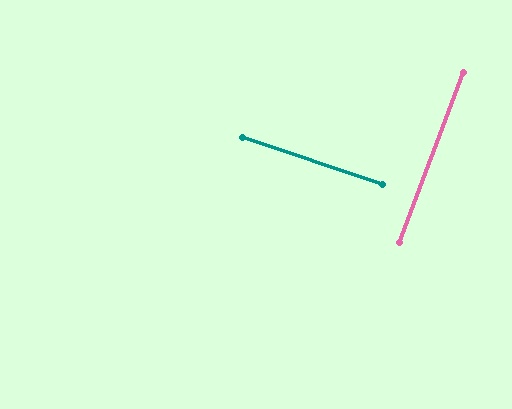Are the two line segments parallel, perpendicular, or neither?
Perpendicular — they meet at approximately 88°.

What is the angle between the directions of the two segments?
Approximately 88 degrees.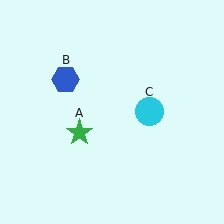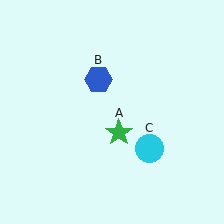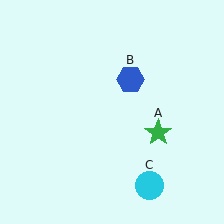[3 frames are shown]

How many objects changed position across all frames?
3 objects changed position: green star (object A), blue hexagon (object B), cyan circle (object C).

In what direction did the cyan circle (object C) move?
The cyan circle (object C) moved down.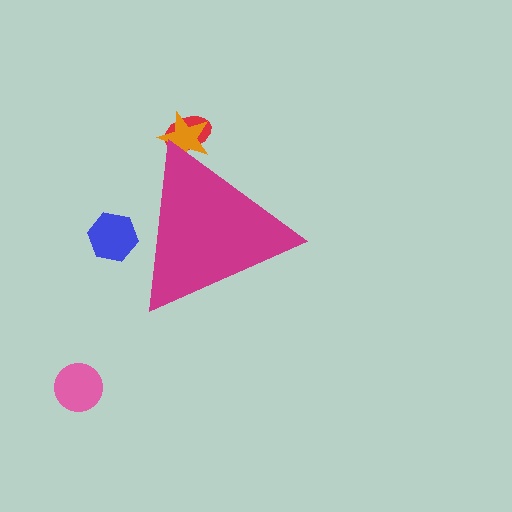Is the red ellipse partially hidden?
Yes, the red ellipse is partially hidden behind the magenta triangle.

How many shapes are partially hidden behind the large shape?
3 shapes are partially hidden.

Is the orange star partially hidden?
Yes, the orange star is partially hidden behind the magenta triangle.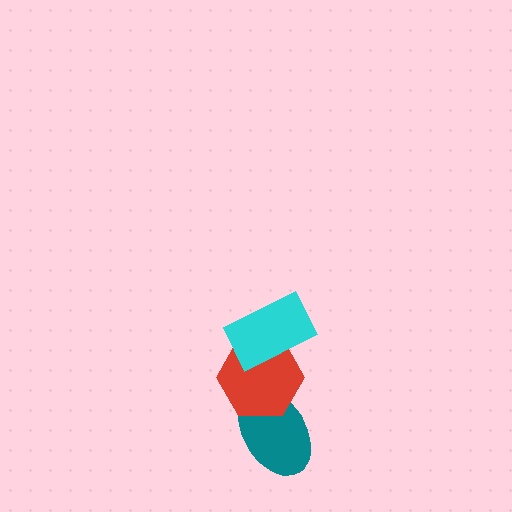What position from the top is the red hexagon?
The red hexagon is 2nd from the top.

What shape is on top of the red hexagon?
The cyan rectangle is on top of the red hexagon.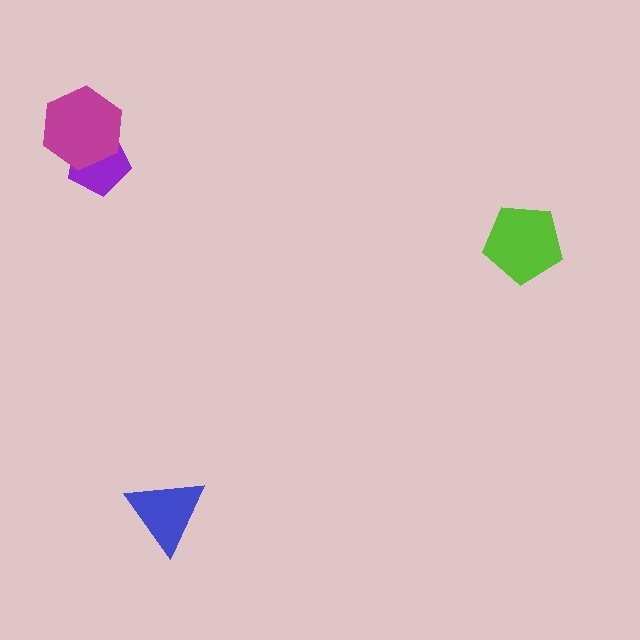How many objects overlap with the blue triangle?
0 objects overlap with the blue triangle.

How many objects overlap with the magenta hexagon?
1 object overlaps with the magenta hexagon.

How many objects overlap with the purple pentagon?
1 object overlaps with the purple pentagon.